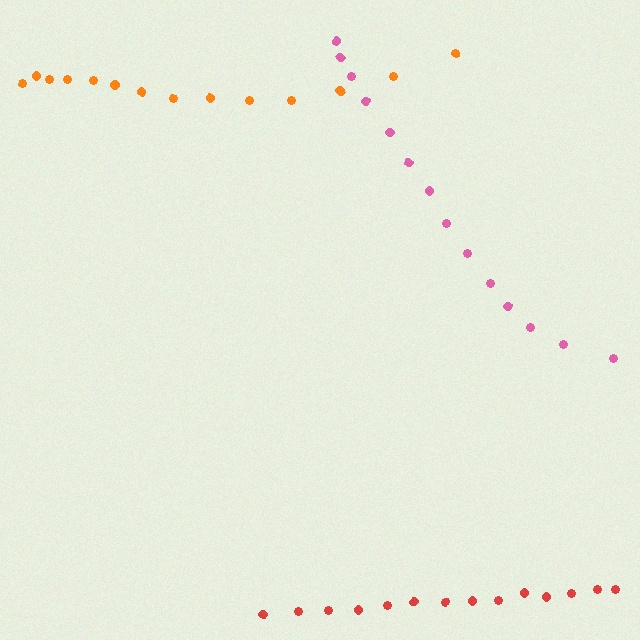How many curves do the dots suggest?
There are 3 distinct paths.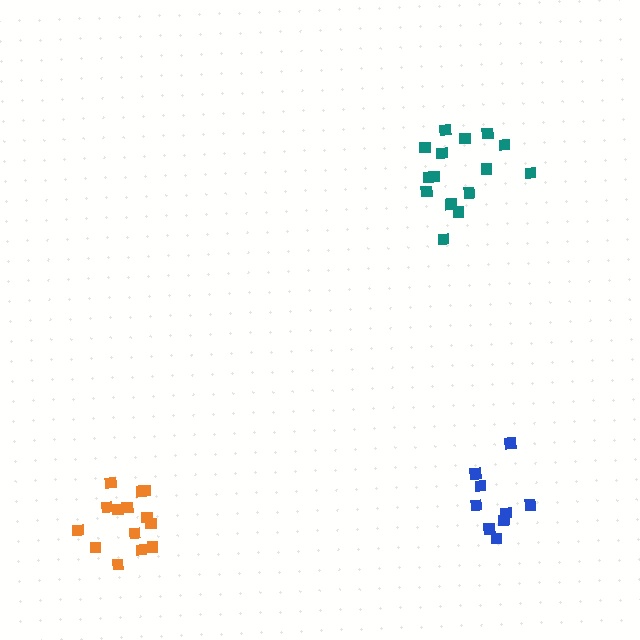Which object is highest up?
The teal cluster is topmost.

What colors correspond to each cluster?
The clusters are colored: blue, teal, orange.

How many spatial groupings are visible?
There are 3 spatial groupings.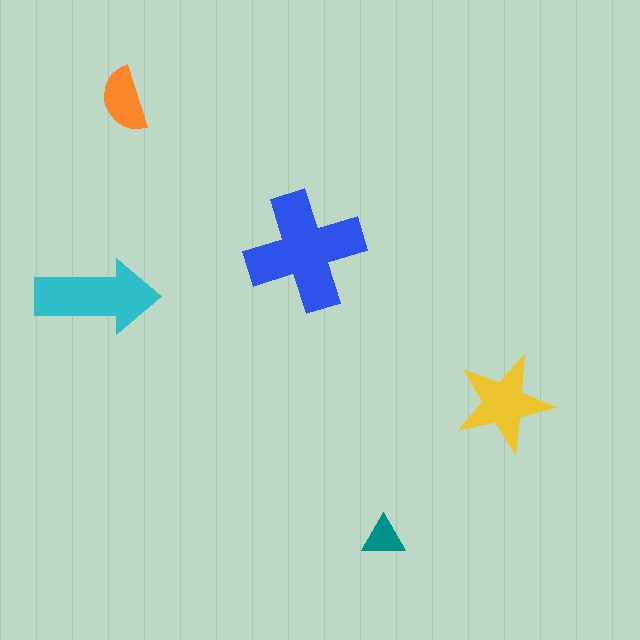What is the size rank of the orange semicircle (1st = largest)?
4th.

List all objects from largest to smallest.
The blue cross, the cyan arrow, the yellow star, the orange semicircle, the teal triangle.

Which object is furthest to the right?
The yellow star is rightmost.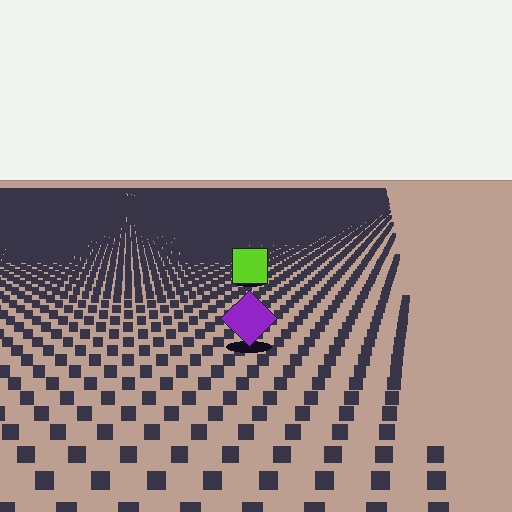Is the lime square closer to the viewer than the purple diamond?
No. The purple diamond is closer — you can tell from the texture gradient: the ground texture is coarser near it.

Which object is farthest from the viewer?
The lime square is farthest from the viewer. It appears smaller and the ground texture around it is denser.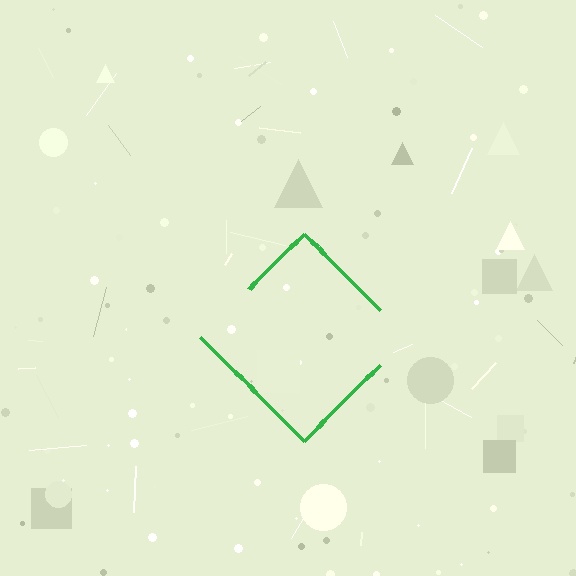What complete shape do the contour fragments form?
The contour fragments form a diamond.